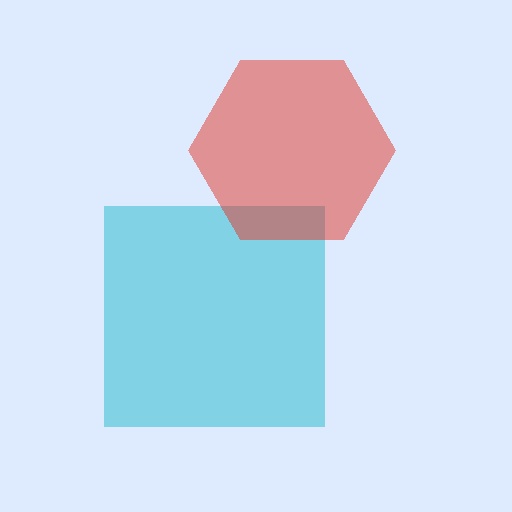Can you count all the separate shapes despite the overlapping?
Yes, there are 2 separate shapes.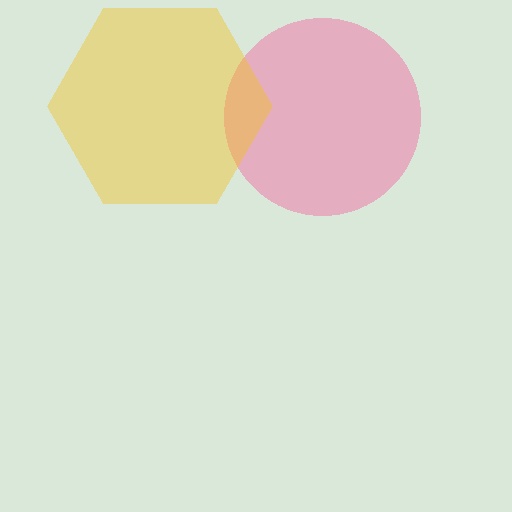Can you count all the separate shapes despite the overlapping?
Yes, there are 2 separate shapes.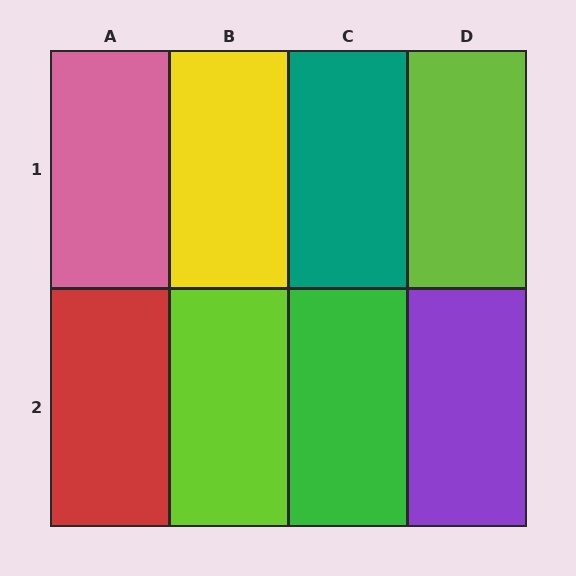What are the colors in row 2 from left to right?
Red, lime, green, purple.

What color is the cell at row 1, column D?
Lime.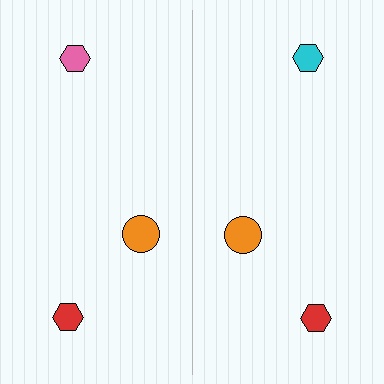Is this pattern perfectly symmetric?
No, the pattern is not perfectly symmetric. The cyan hexagon on the right side breaks the symmetry — its mirror counterpart is pink.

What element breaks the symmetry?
The cyan hexagon on the right side breaks the symmetry — its mirror counterpart is pink.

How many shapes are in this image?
There are 6 shapes in this image.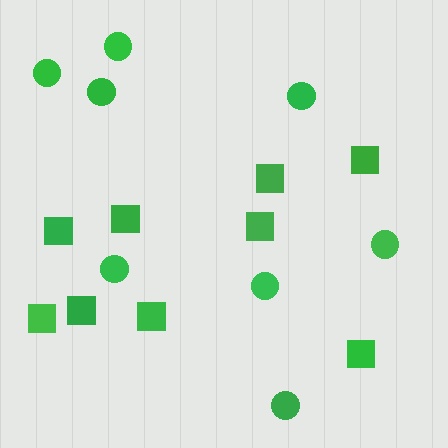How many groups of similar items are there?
There are 2 groups: one group of circles (8) and one group of squares (9).